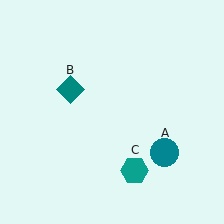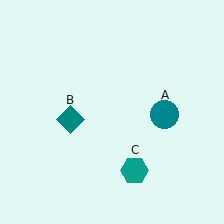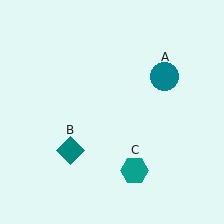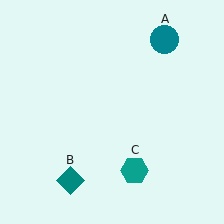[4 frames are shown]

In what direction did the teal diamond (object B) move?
The teal diamond (object B) moved down.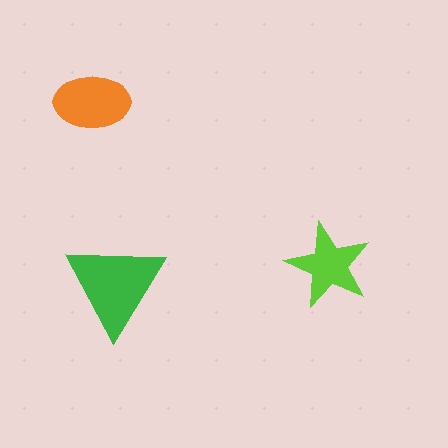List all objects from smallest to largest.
The lime star, the orange ellipse, the green triangle.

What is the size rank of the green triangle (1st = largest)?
1st.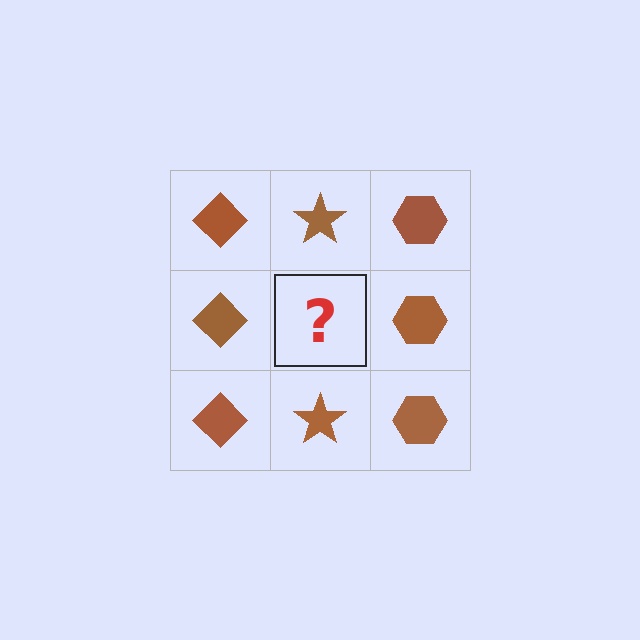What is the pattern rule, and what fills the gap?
The rule is that each column has a consistent shape. The gap should be filled with a brown star.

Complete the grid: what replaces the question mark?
The question mark should be replaced with a brown star.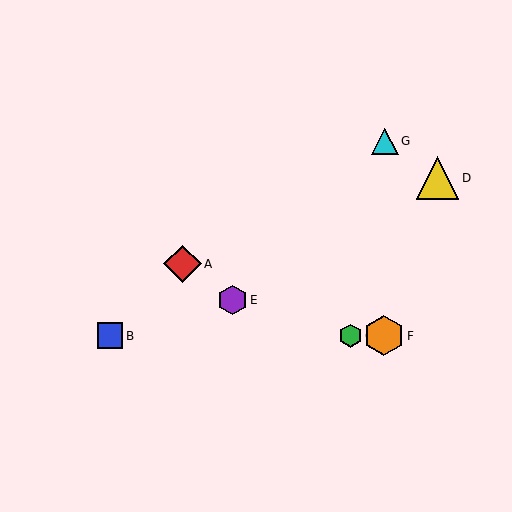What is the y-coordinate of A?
Object A is at y≈264.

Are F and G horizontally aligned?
No, F is at y≈336 and G is at y≈142.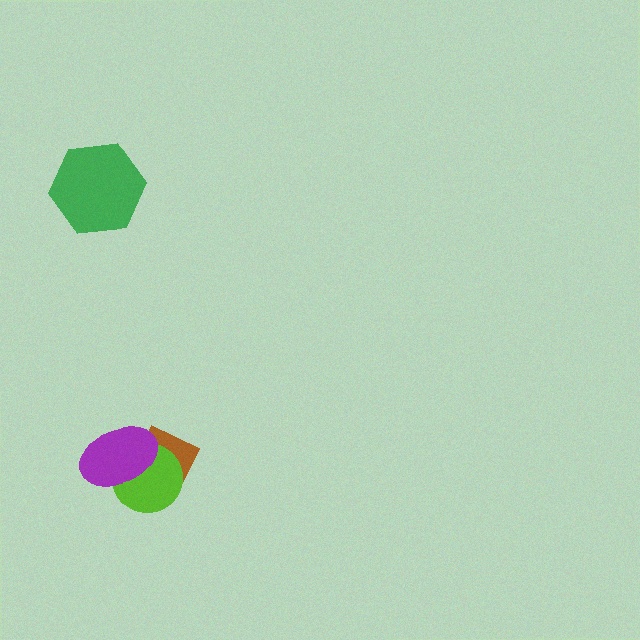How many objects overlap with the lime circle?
2 objects overlap with the lime circle.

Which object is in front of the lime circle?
The purple ellipse is in front of the lime circle.